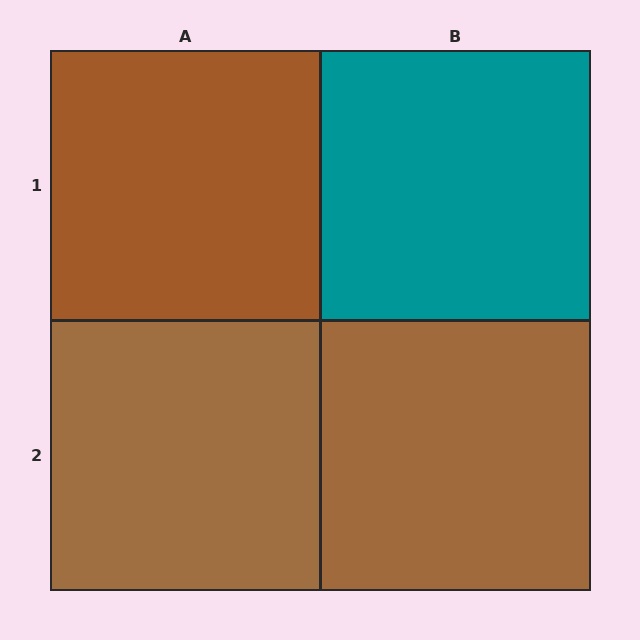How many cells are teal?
1 cell is teal.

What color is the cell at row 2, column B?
Brown.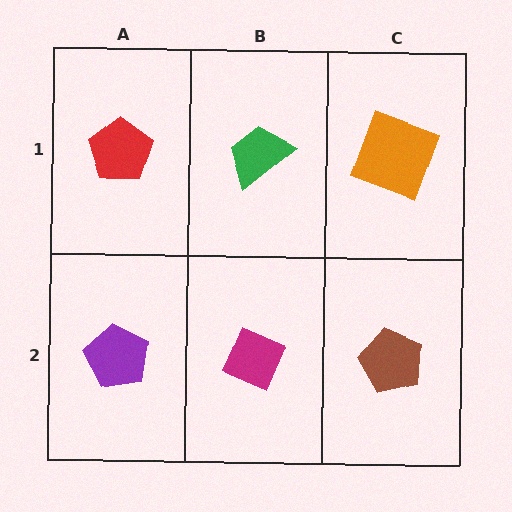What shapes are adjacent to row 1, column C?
A brown pentagon (row 2, column C), a green trapezoid (row 1, column B).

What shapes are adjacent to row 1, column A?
A purple pentagon (row 2, column A), a green trapezoid (row 1, column B).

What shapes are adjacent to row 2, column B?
A green trapezoid (row 1, column B), a purple pentagon (row 2, column A), a brown pentagon (row 2, column C).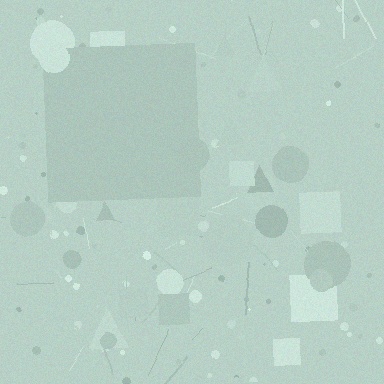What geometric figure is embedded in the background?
A square is embedded in the background.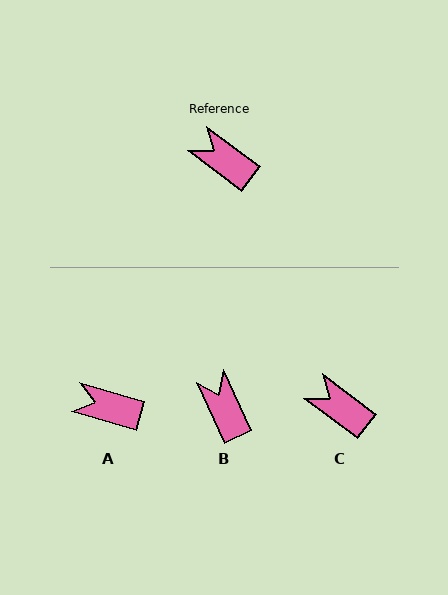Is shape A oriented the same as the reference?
No, it is off by about 21 degrees.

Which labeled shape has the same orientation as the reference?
C.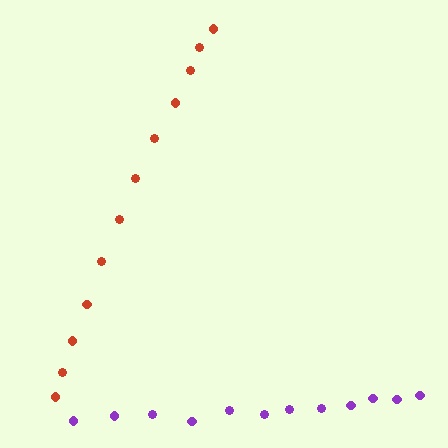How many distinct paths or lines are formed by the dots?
There are 2 distinct paths.